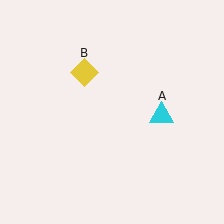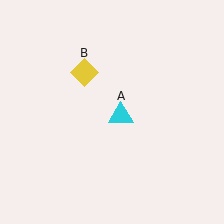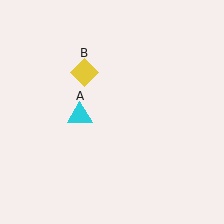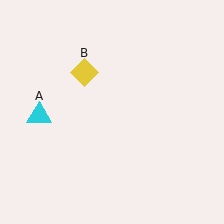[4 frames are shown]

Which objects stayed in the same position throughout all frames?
Yellow diamond (object B) remained stationary.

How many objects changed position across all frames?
1 object changed position: cyan triangle (object A).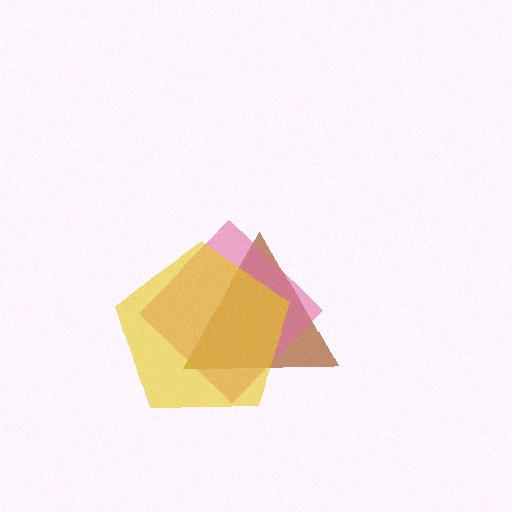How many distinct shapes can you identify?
There are 3 distinct shapes: a brown triangle, a pink diamond, a yellow pentagon.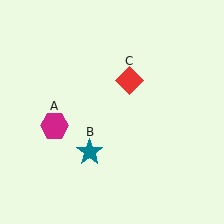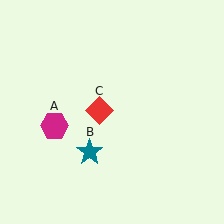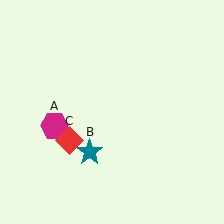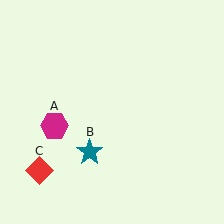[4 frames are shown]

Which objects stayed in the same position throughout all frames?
Magenta hexagon (object A) and teal star (object B) remained stationary.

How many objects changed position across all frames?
1 object changed position: red diamond (object C).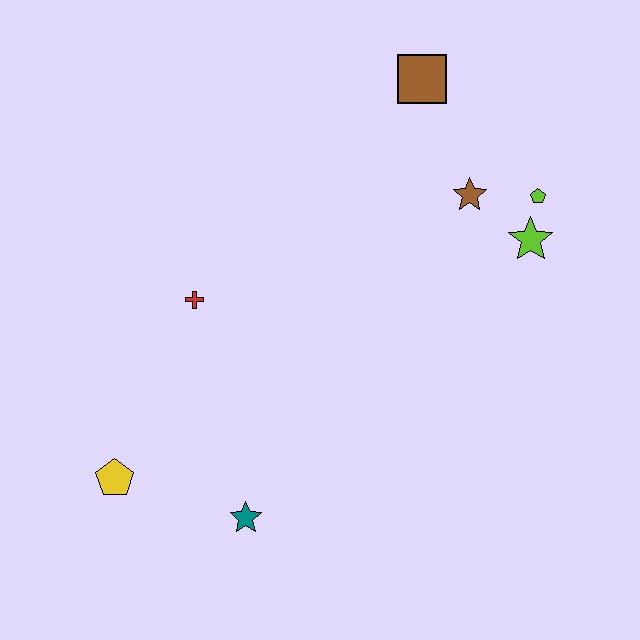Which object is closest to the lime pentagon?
The lime star is closest to the lime pentagon.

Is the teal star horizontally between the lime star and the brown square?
No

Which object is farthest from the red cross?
The lime pentagon is farthest from the red cross.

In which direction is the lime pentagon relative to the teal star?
The lime pentagon is above the teal star.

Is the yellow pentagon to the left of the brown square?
Yes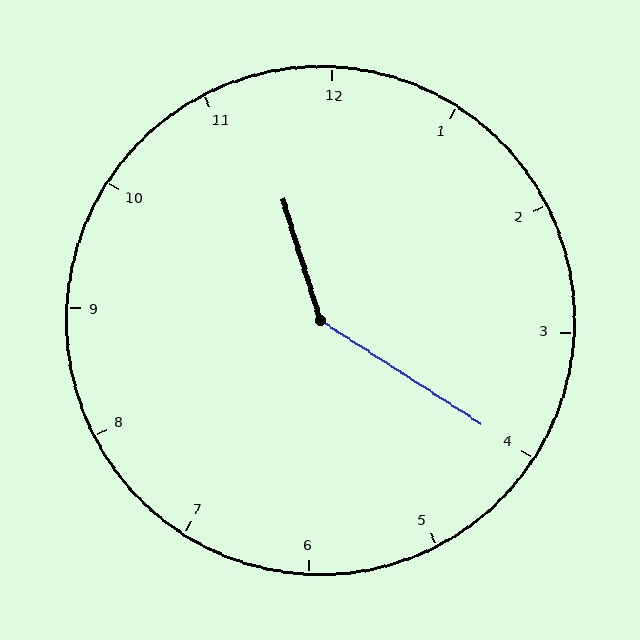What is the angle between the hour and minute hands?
Approximately 140 degrees.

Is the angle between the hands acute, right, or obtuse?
It is obtuse.